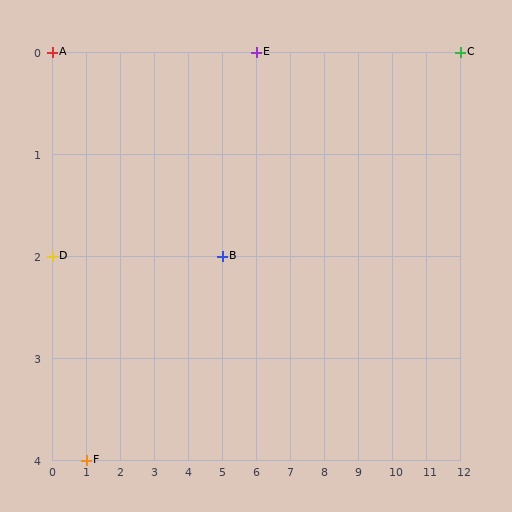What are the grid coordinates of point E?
Point E is at grid coordinates (6, 0).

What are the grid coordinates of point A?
Point A is at grid coordinates (0, 0).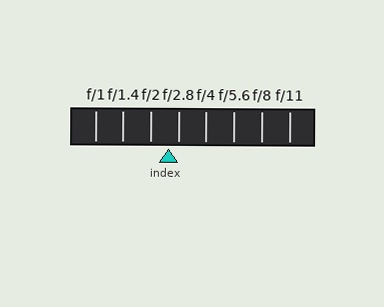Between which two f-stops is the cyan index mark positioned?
The index mark is between f/2 and f/2.8.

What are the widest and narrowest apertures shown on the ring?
The widest aperture shown is f/1 and the narrowest is f/11.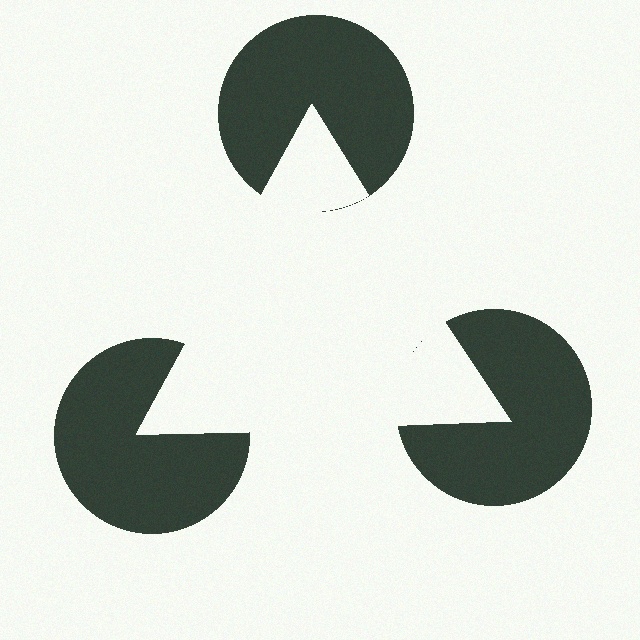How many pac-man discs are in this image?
There are 3 — one at each vertex of the illusory triangle.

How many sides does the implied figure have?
3 sides.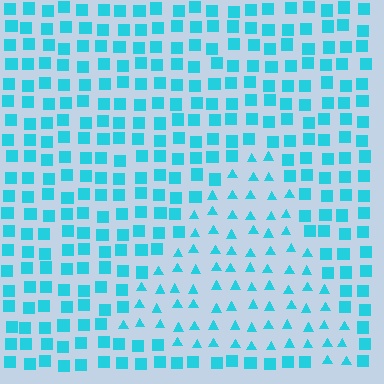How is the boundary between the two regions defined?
The boundary is defined by a change in element shape: triangles inside vs. squares outside. All elements share the same color and spacing.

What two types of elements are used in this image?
The image uses triangles inside the triangle region and squares outside it.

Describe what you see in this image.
The image is filled with small cyan elements arranged in a uniform grid. A triangle-shaped region contains triangles, while the surrounding area contains squares. The boundary is defined purely by the change in element shape.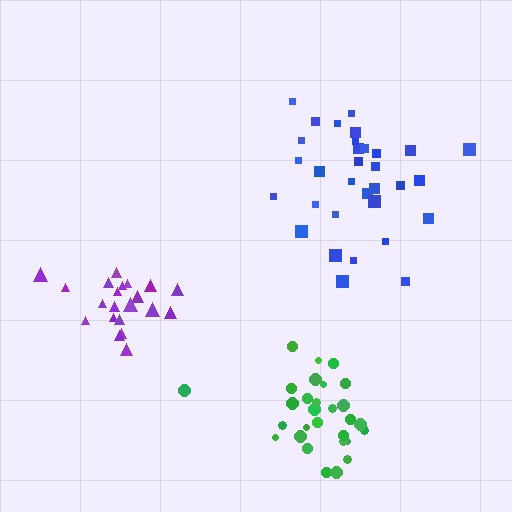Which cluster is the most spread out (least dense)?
Blue.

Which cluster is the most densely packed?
Purple.